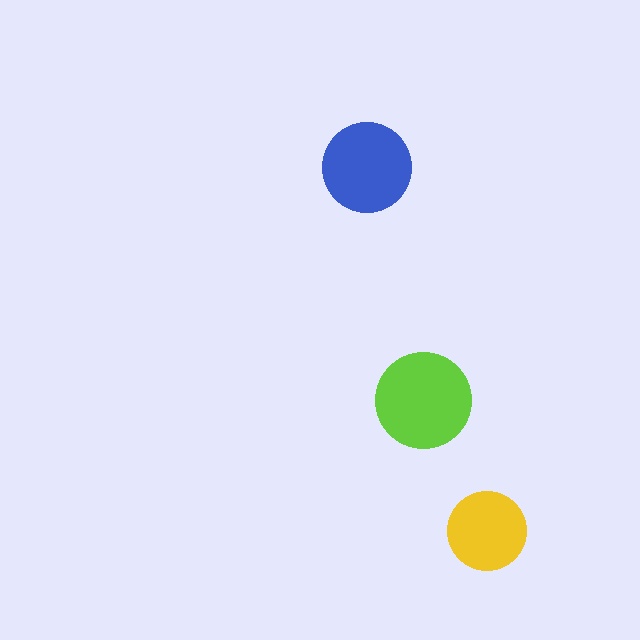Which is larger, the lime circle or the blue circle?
The lime one.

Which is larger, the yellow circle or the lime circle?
The lime one.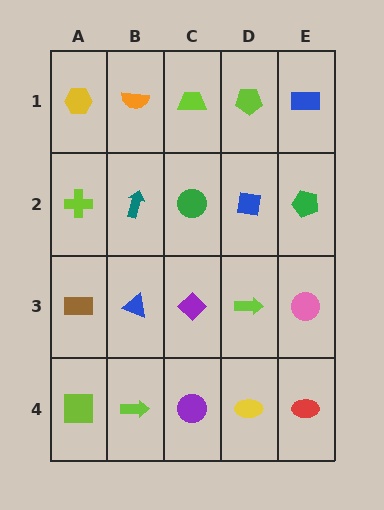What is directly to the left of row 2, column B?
A lime cross.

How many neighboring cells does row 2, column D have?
4.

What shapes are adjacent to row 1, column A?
A lime cross (row 2, column A), an orange semicircle (row 1, column B).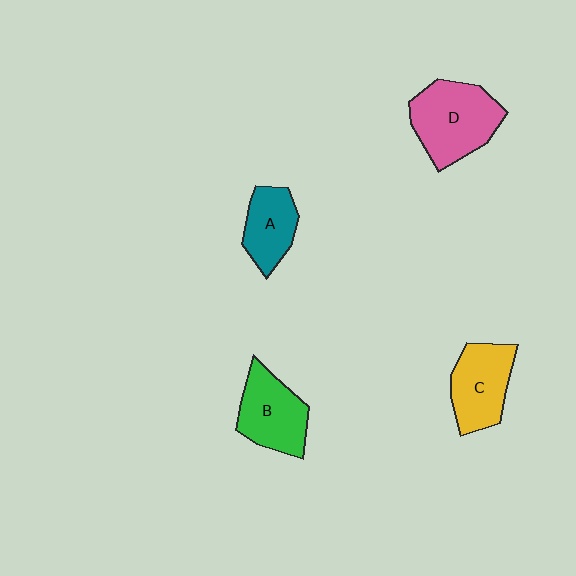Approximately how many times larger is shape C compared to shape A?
Approximately 1.3 times.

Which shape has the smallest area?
Shape A (teal).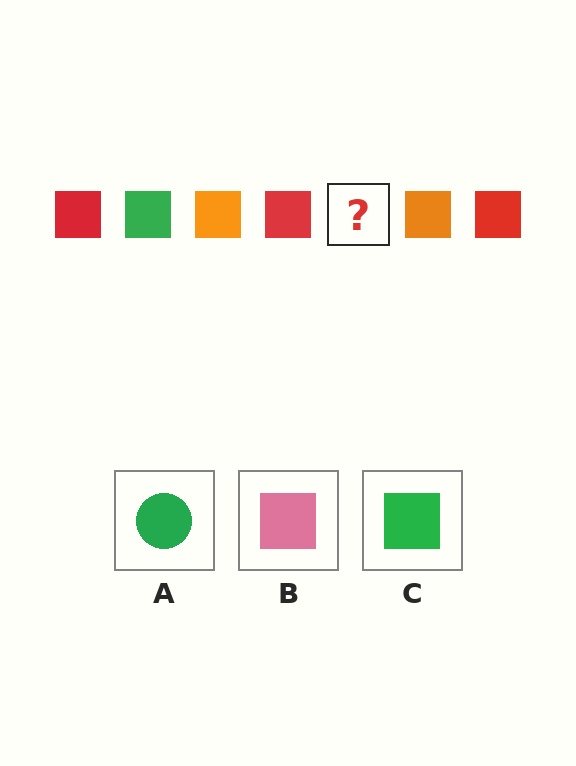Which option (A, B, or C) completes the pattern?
C.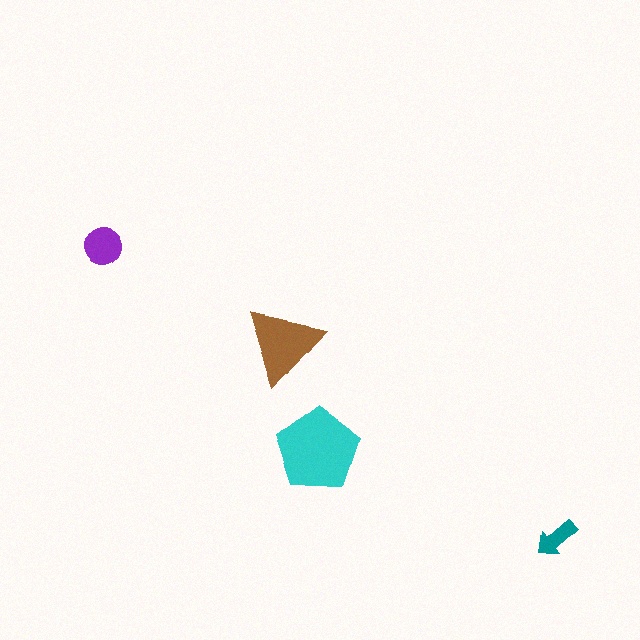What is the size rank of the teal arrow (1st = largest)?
4th.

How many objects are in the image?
There are 4 objects in the image.